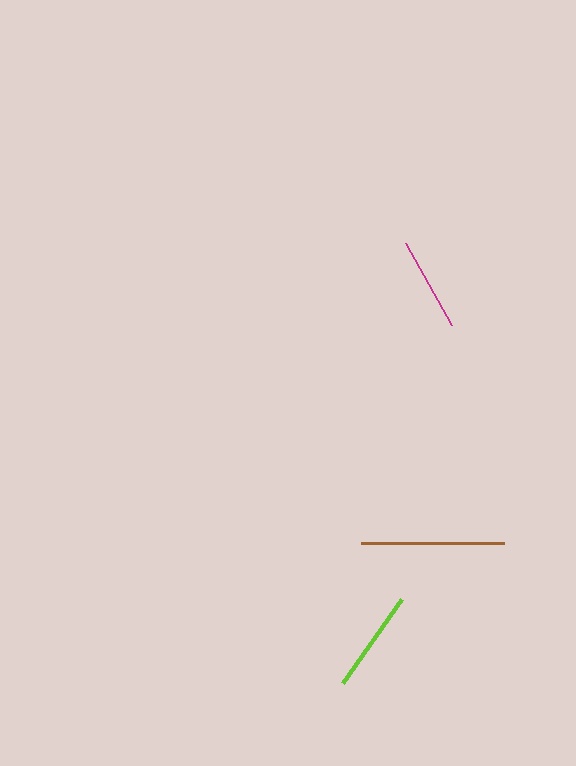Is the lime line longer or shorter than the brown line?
The brown line is longer than the lime line.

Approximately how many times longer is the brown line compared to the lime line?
The brown line is approximately 1.4 times the length of the lime line.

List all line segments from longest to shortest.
From longest to shortest: brown, lime, magenta.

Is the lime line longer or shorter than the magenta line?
The lime line is longer than the magenta line.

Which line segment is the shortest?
The magenta line is the shortest at approximately 94 pixels.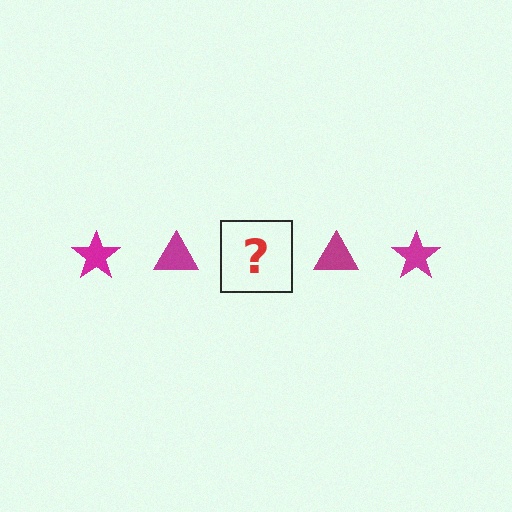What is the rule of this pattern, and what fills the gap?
The rule is that the pattern cycles through star, triangle shapes in magenta. The gap should be filled with a magenta star.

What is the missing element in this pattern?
The missing element is a magenta star.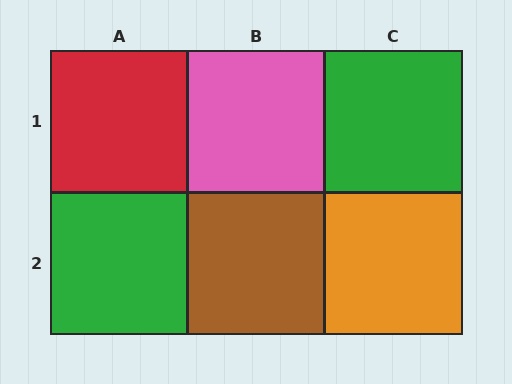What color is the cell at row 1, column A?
Red.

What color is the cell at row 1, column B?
Pink.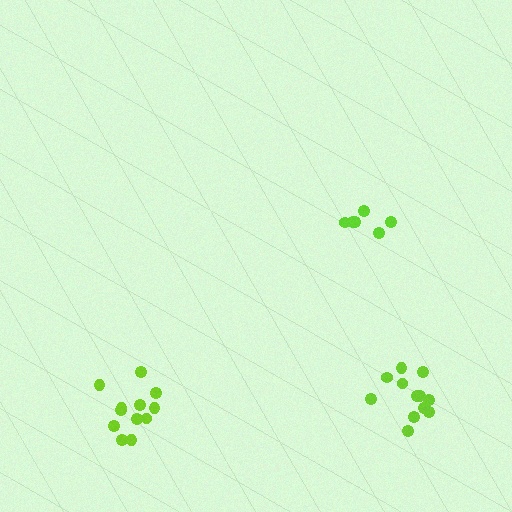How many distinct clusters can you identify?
There are 3 distinct clusters.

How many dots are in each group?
Group 1: 12 dots, Group 2: 12 dots, Group 3: 6 dots (30 total).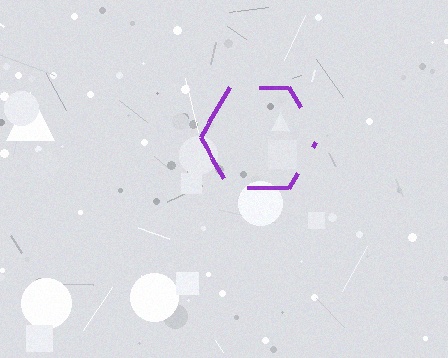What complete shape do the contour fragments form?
The contour fragments form a hexagon.